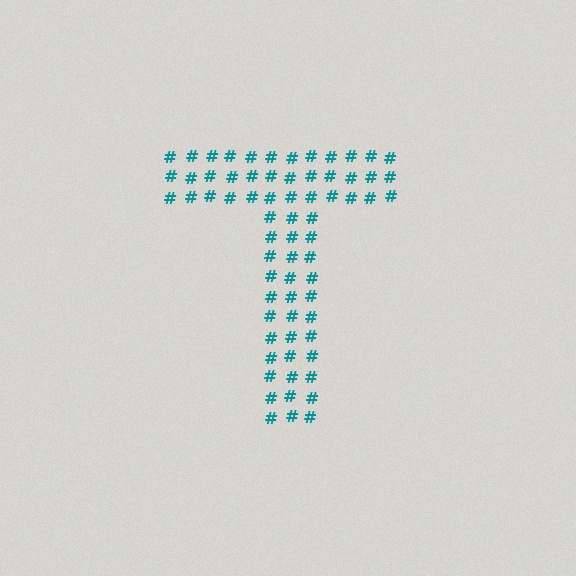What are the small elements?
The small elements are hash symbols.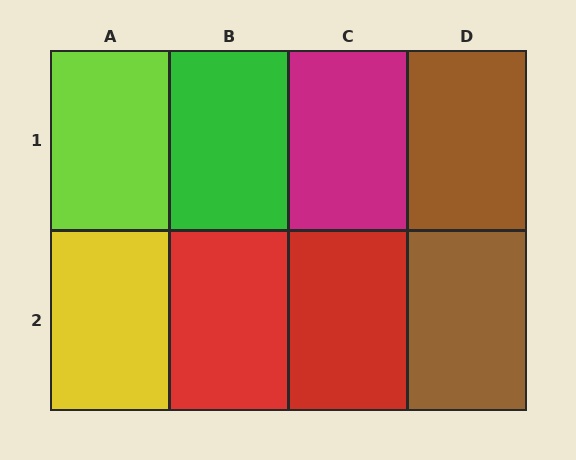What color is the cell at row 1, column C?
Magenta.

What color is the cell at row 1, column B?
Green.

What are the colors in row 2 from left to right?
Yellow, red, red, brown.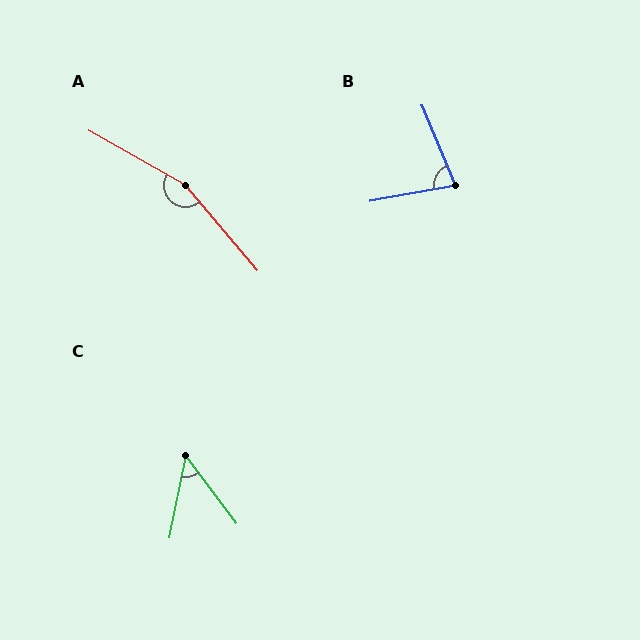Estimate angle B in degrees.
Approximately 78 degrees.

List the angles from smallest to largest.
C (48°), B (78°), A (159°).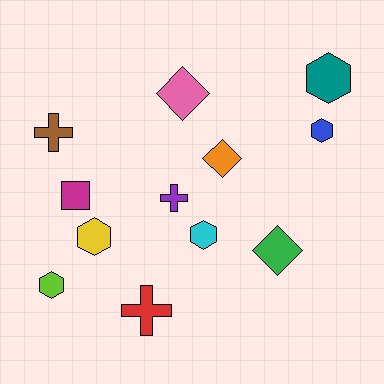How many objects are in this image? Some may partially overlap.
There are 12 objects.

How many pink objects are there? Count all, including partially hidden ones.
There is 1 pink object.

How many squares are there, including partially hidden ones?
There is 1 square.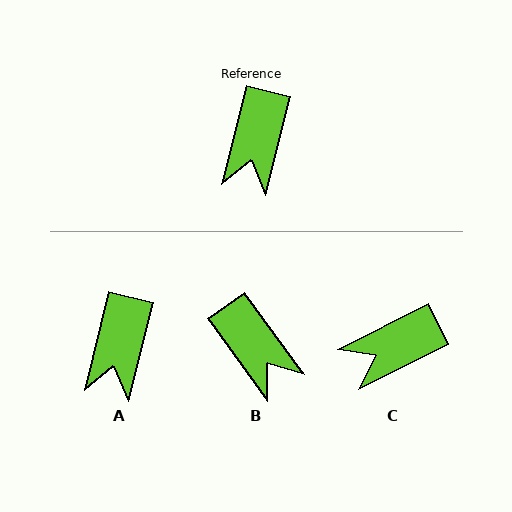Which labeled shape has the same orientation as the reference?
A.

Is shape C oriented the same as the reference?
No, it is off by about 49 degrees.